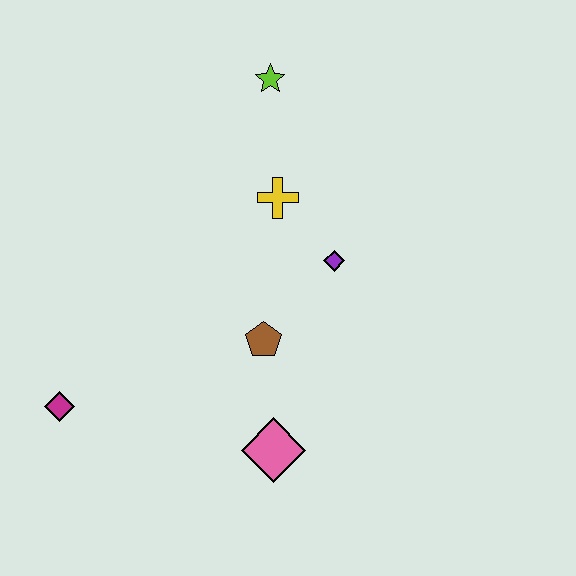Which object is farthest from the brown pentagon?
The lime star is farthest from the brown pentagon.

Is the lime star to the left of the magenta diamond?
No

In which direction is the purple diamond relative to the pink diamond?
The purple diamond is above the pink diamond.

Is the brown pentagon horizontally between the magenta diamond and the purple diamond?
Yes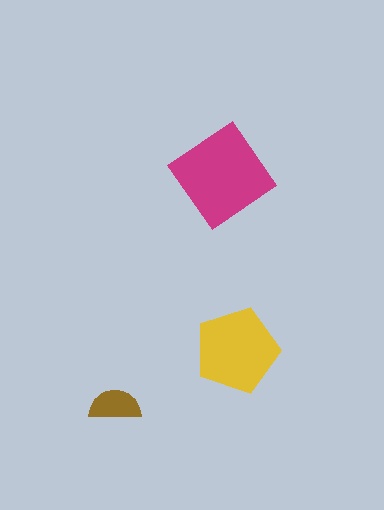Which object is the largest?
The magenta diamond.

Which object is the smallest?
The brown semicircle.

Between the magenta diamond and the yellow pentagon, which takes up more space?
The magenta diamond.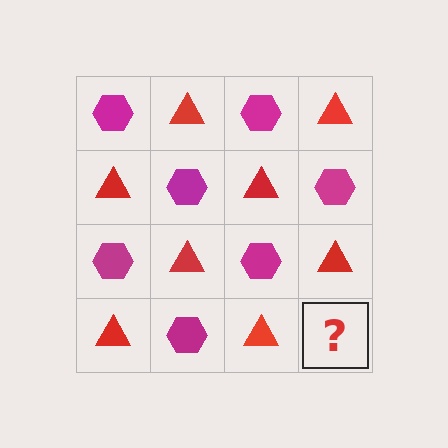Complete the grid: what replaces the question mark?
The question mark should be replaced with a magenta hexagon.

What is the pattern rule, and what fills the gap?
The rule is that it alternates magenta hexagon and red triangle in a checkerboard pattern. The gap should be filled with a magenta hexagon.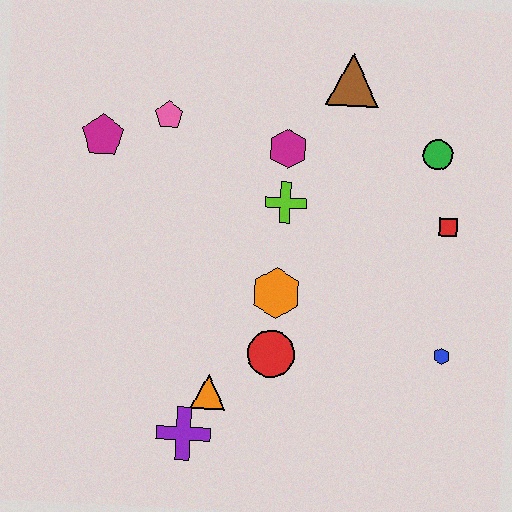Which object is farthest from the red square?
The magenta pentagon is farthest from the red square.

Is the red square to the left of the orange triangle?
No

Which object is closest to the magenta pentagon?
The pink pentagon is closest to the magenta pentagon.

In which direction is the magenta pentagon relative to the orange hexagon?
The magenta pentagon is to the left of the orange hexagon.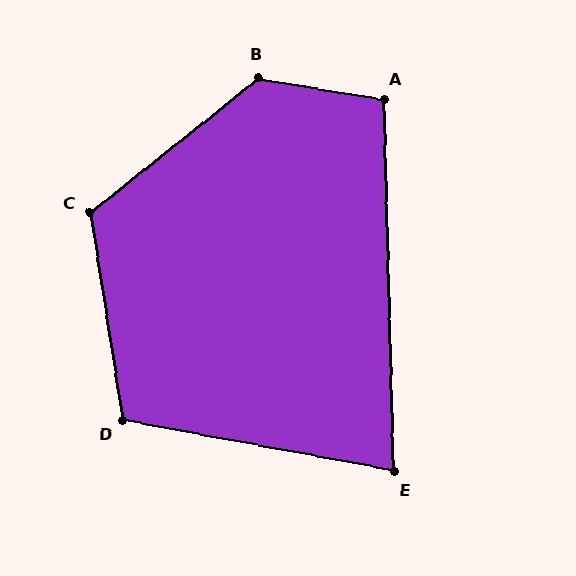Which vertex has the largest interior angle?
B, at approximately 132 degrees.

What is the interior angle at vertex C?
Approximately 120 degrees (obtuse).